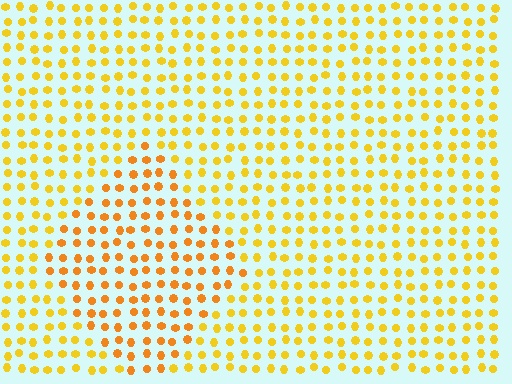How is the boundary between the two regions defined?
The boundary is defined purely by a slight shift in hue (about 20 degrees). Spacing, size, and orientation are identical on both sides.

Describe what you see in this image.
The image is filled with small yellow elements in a uniform arrangement. A diamond-shaped region is visible where the elements are tinted to a slightly different hue, forming a subtle color boundary.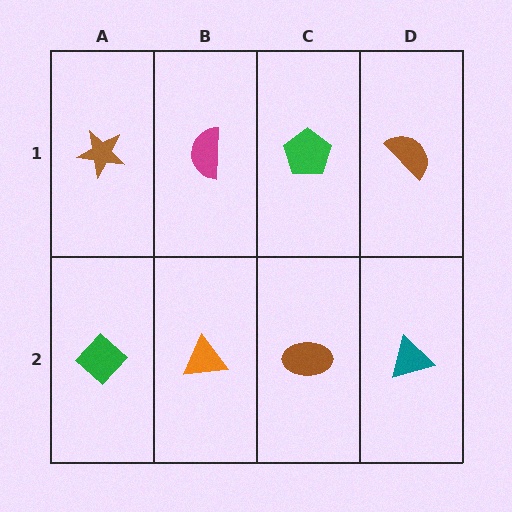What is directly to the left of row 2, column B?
A green diamond.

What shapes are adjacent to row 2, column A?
A brown star (row 1, column A), an orange triangle (row 2, column B).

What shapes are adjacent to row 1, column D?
A teal triangle (row 2, column D), a green pentagon (row 1, column C).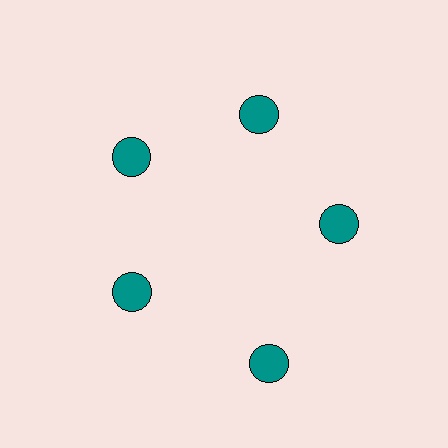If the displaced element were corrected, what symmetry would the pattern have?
It would have 5-fold rotational symmetry — the pattern would map onto itself every 72 degrees.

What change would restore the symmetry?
The symmetry would be restored by moving it inward, back onto the ring so that all 5 circles sit at equal angles and equal distance from the center.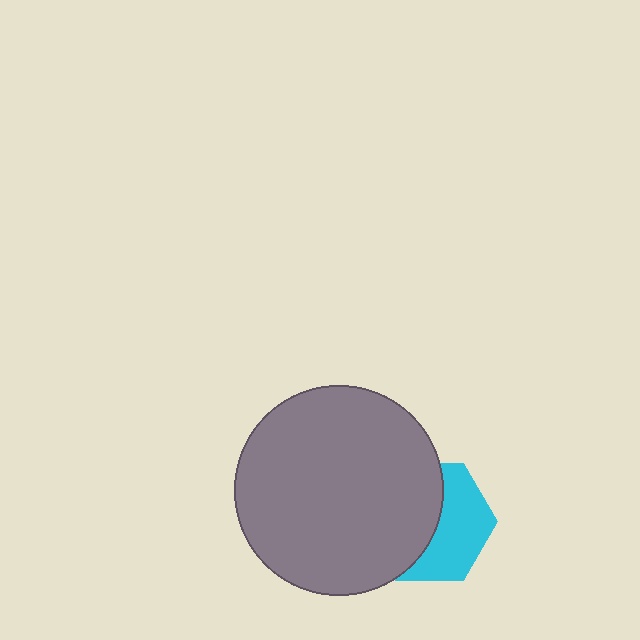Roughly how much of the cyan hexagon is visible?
About half of it is visible (roughly 48%).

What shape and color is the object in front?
The object in front is a gray circle.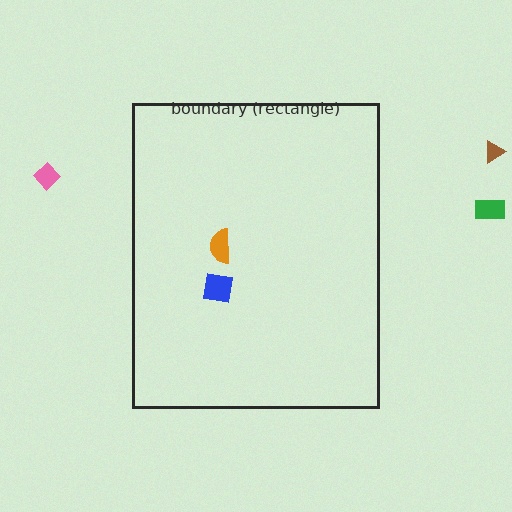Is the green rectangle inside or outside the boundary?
Outside.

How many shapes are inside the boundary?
2 inside, 3 outside.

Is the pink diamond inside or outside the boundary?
Outside.